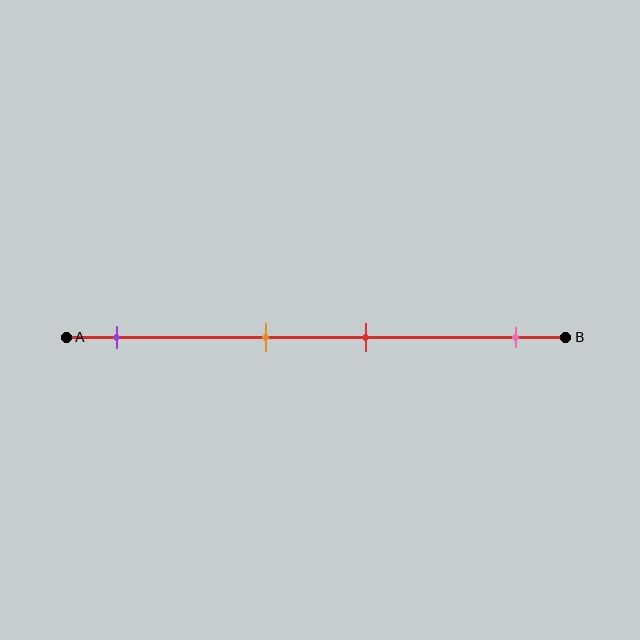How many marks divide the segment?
There are 4 marks dividing the segment.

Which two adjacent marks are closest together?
The orange and red marks are the closest adjacent pair.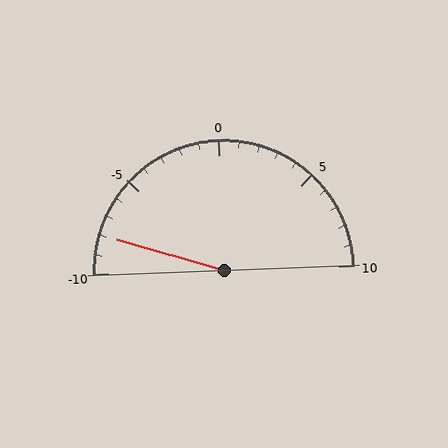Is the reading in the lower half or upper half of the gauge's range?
The reading is in the lower half of the range (-10 to 10).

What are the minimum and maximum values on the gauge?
The gauge ranges from -10 to 10.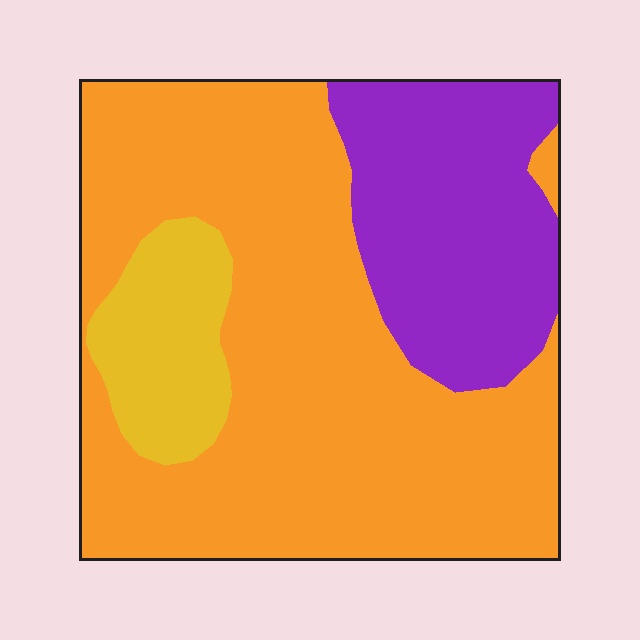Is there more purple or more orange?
Orange.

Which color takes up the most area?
Orange, at roughly 65%.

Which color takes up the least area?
Yellow, at roughly 10%.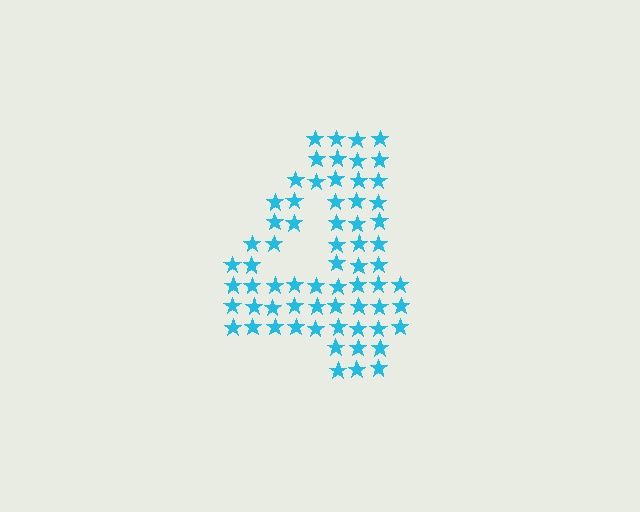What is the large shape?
The large shape is the digit 4.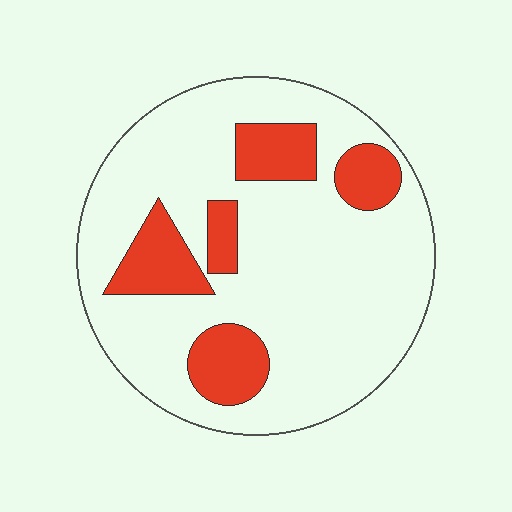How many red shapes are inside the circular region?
5.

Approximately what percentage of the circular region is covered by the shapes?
Approximately 20%.